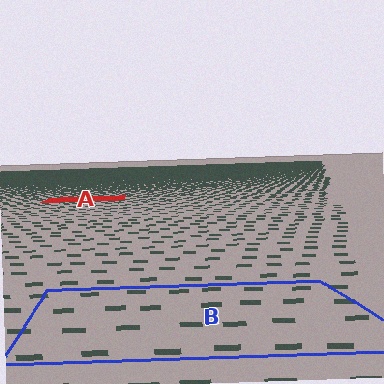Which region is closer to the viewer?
Region B is closer. The texture elements there are larger and more spread out.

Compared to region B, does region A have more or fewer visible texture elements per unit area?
Region A has more texture elements per unit area — they are packed more densely because it is farther away.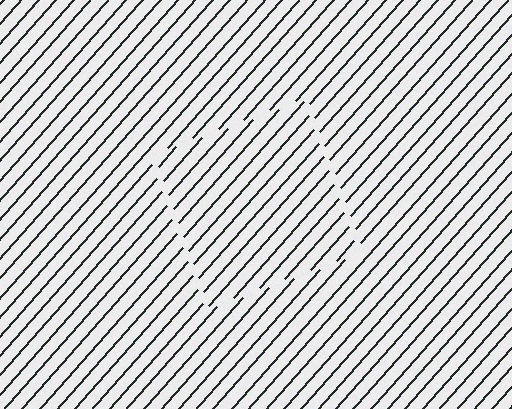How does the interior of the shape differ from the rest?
The interior of the shape contains the same grating, shifted by half a period — the contour is defined by the phase discontinuity where line-ends from the inner and outer gratings abut.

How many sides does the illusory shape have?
4 sides — the line-ends trace a square.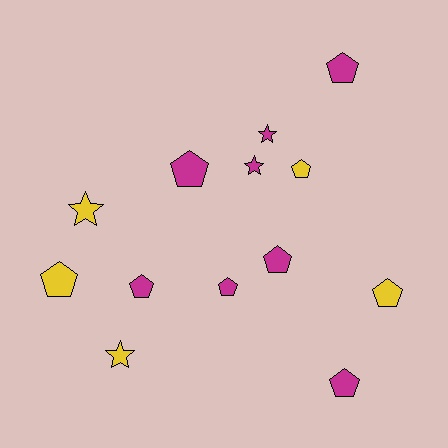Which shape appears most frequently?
Pentagon, with 9 objects.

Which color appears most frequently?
Magenta, with 8 objects.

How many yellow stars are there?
There are 2 yellow stars.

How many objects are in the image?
There are 13 objects.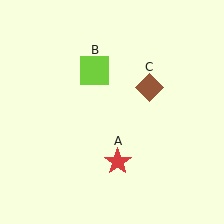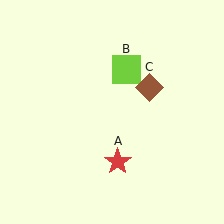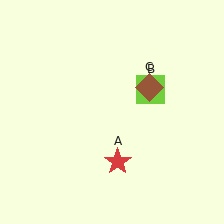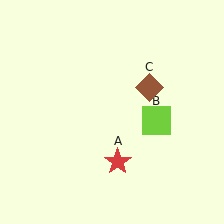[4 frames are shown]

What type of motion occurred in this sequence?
The lime square (object B) rotated clockwise around the center of the scene.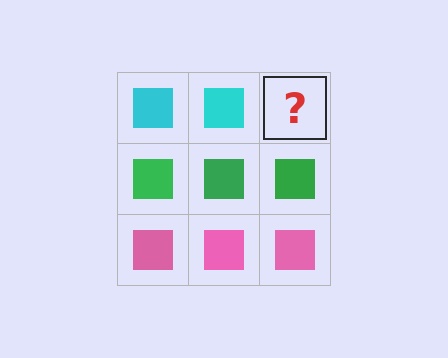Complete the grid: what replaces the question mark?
The question mark should be replaced with a cyan square.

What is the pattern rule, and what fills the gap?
The rule is that each row has a consistent color. The gap should be filled with a cyan square.